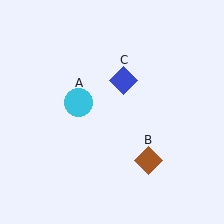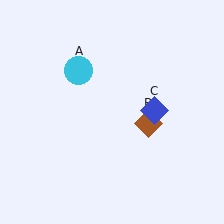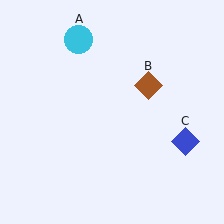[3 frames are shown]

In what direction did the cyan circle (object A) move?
The cyan circle (object A) moved up.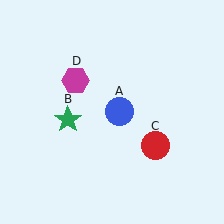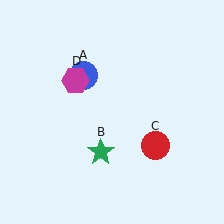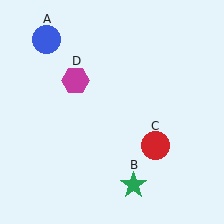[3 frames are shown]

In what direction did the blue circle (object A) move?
The blue circle (object A) moved up and to the left.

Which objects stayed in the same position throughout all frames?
Red circle (object C) and magenta hexagon (object D) remained stationary.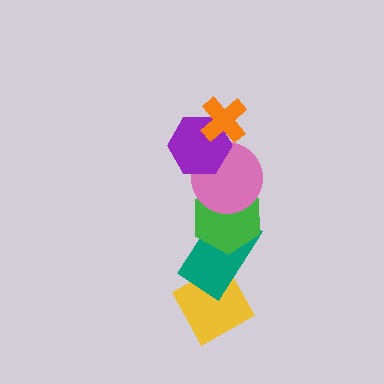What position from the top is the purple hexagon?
The purple hexagon is 2nd from the top.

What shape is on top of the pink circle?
The purple hexagon is on top of the pink circle.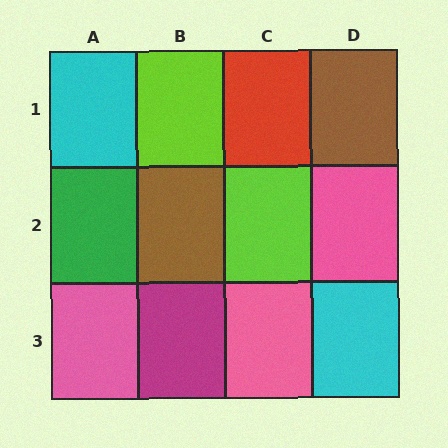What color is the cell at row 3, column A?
Pink.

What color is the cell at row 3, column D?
Cyan.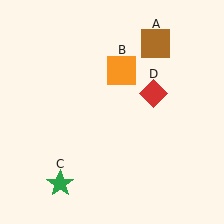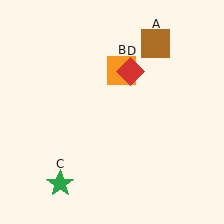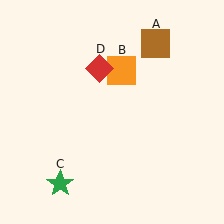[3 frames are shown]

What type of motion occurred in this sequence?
The red diamond (object D) rotated counterclockwise around the center of the scene.